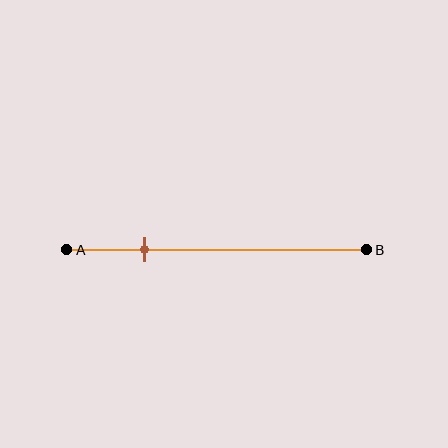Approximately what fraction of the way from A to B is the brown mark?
The brown mark is approximately 25% of the way from A to B.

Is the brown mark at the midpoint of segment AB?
No, the mark is at about 25% from A, not at the 50% midpoint.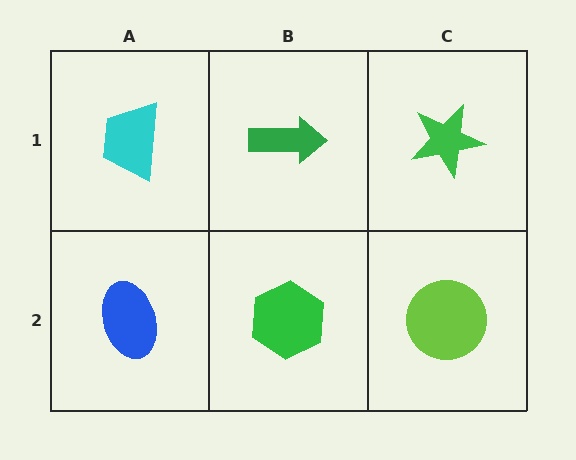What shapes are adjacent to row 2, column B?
A green arrow (row 1, column B), a blue ellipse (row 2, column A), a lime circle (row 2, column C).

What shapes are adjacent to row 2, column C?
A green star (row 1, column C), a green hexagon (row 2, column B).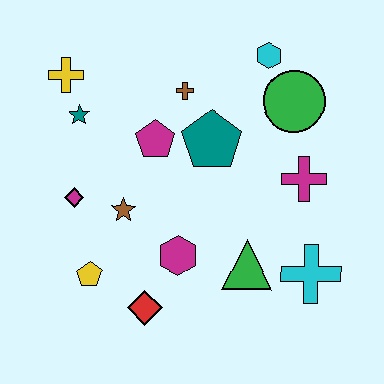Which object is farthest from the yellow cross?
The cyan cross is farthest from the yellow cross.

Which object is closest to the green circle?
The cyan hexagon is closest to the green circle.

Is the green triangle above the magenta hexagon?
No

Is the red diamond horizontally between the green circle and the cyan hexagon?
No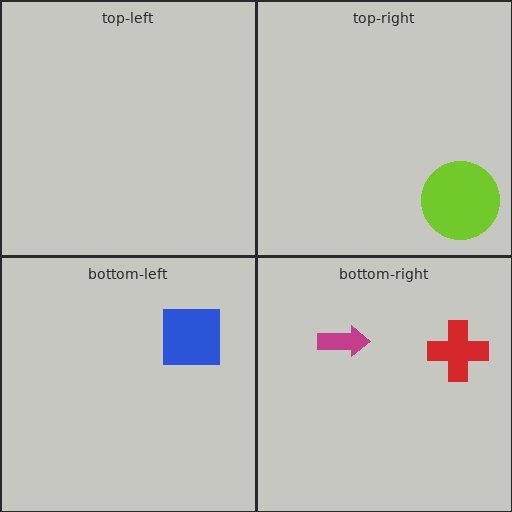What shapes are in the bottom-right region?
The magenta arrow, the red cross.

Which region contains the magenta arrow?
The bottom-right region.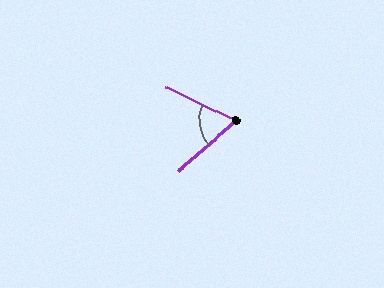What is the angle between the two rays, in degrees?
Approximately 67 degrees.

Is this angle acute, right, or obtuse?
It is acute.